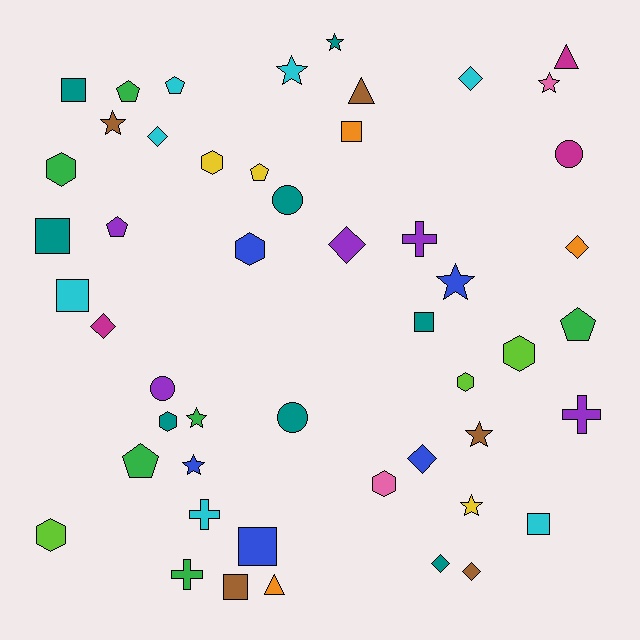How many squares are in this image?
There are 8 squares.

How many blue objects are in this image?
There are 5 blue objects.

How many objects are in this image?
There are 50 objects.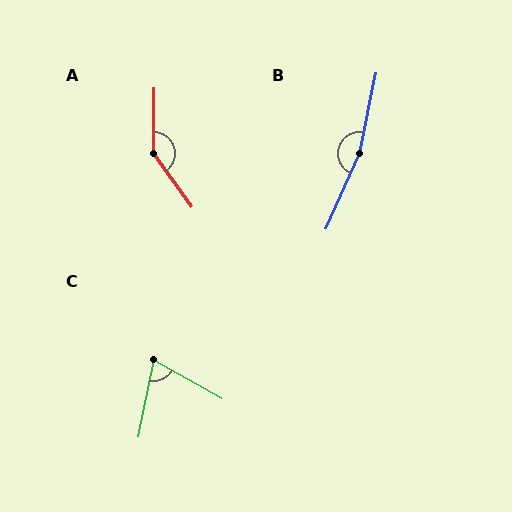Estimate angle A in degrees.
Approximately 143 degrees.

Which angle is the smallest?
C, at approximately 72 degrees.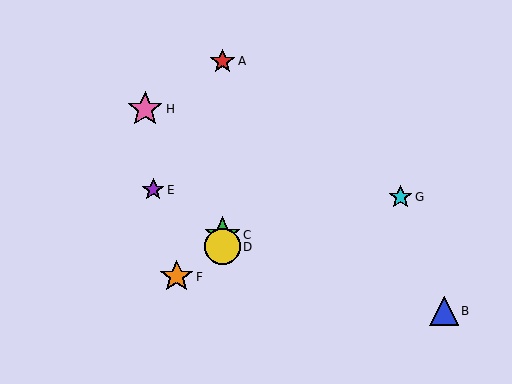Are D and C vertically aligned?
Yes, both are at x≈222.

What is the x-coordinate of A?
Object A is at x≈222.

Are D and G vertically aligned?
No, D is at x≈222 and G is at x≈401.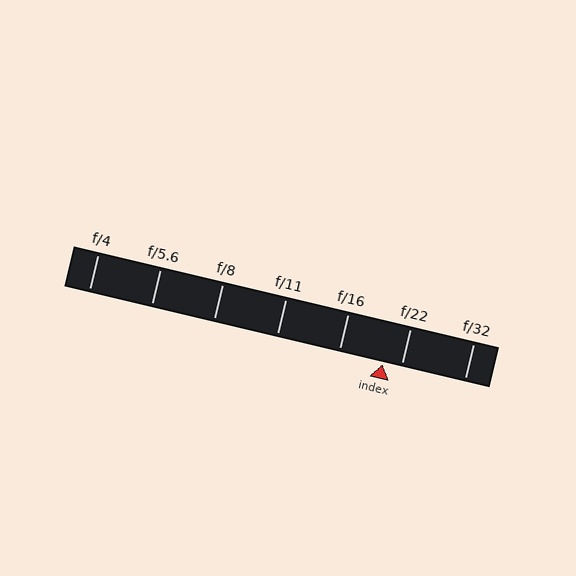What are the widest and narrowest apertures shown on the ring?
The widest aperture shown is f/4 and the narrowest is f/32.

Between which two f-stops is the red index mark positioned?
The index mark is between f/16 and f/22.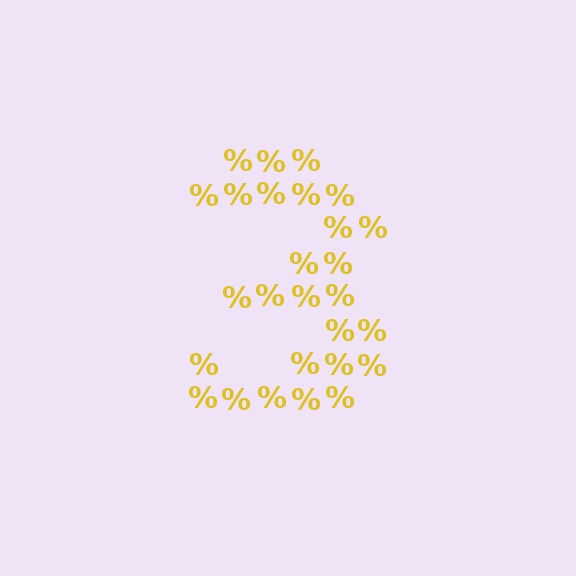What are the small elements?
The small elements are percent signs.